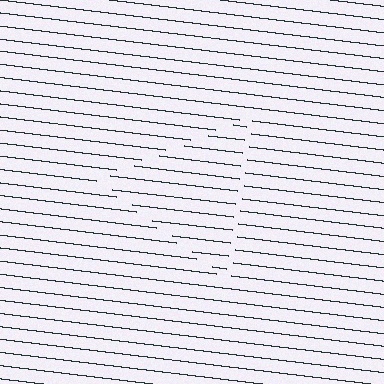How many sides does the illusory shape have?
3 sides — the line-ends trace a triangle.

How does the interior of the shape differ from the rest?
The interior of the shape contains the same grating, shifted by half a period — the contour is defined by the phase discontinuity where line-ends from the inner and outer gratings abut.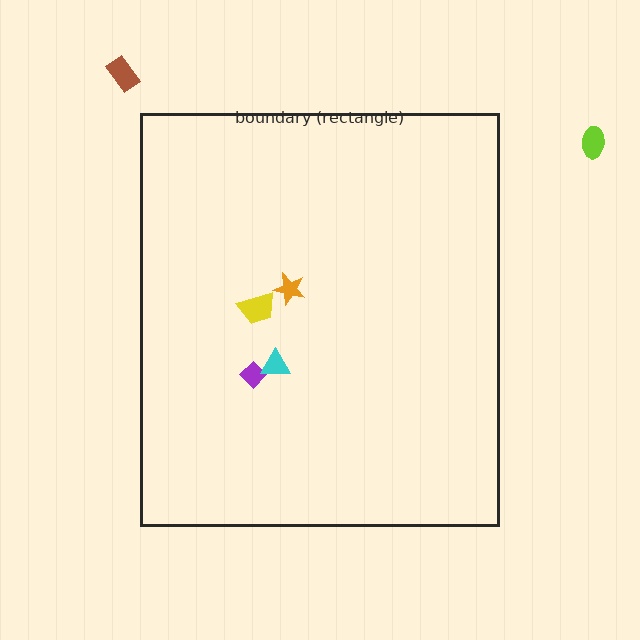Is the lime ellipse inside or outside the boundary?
Outside.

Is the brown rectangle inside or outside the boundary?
Outside.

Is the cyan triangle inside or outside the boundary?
Inside.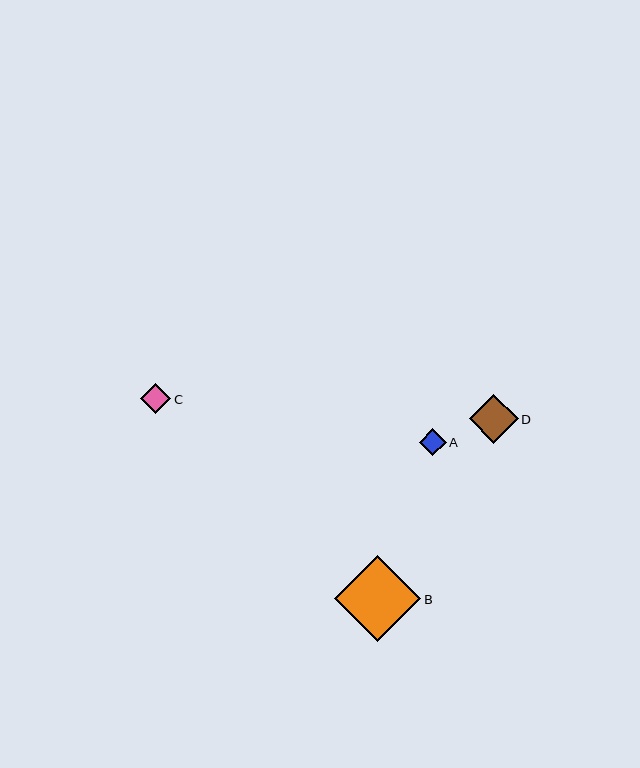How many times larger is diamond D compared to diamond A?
Diamond D is approximately 1.8 times the size of diamond A.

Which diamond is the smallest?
Diamond A is the smallest with a size of approximately 27 pixels.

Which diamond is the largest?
Diamond B is the largest with a size of approximately 86 pixels.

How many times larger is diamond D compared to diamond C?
Diamond D is approximately 1.6 times the size of diamond C.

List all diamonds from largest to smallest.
From largest to smallest: B, D, C, A.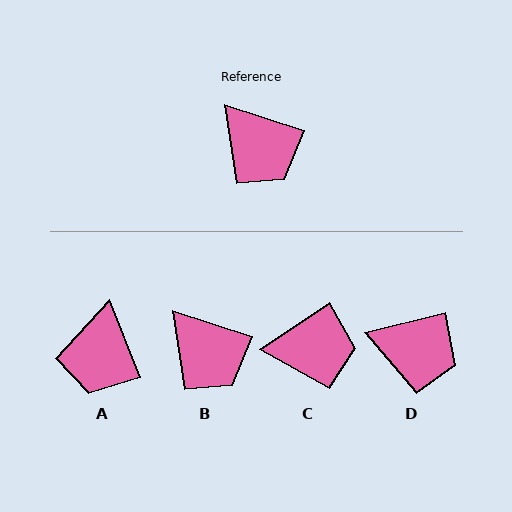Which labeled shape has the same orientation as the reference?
B.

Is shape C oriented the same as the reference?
No, it is off by about 52 degrees.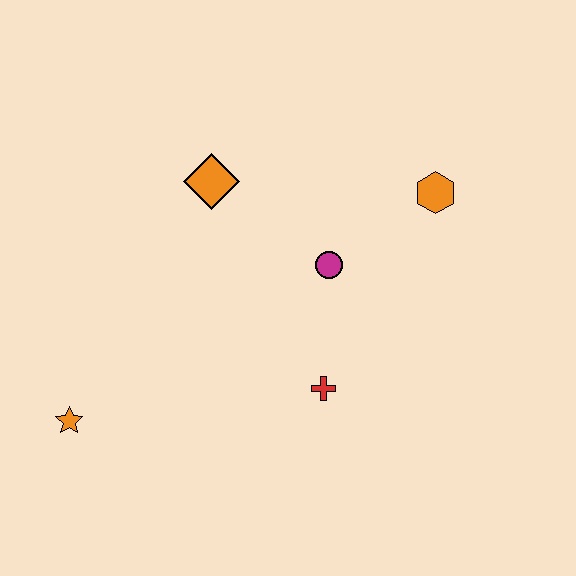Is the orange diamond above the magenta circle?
Yes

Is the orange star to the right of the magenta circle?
No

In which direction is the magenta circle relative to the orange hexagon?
The magenta circle is to the left of the orange hexagon.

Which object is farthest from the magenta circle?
The orange star is farthest from the magenta circle.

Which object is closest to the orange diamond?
The magenta circle is closest to the orange diamond.